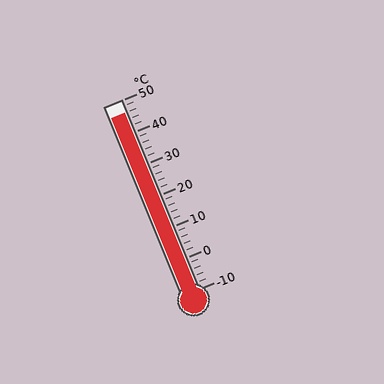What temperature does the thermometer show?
The thermometer shows approximately 46°C.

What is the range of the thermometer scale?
The thermometer scale ranges from -10°C to 50°C.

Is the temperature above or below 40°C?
The temperature is above 40°C.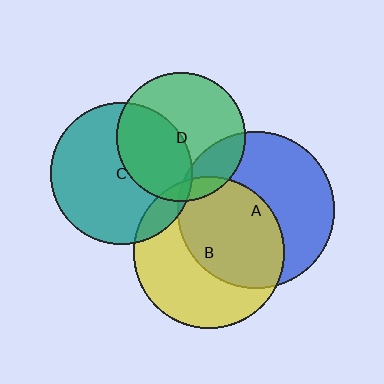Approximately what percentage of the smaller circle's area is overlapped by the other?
Approximately 10%.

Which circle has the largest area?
Circle A (blue).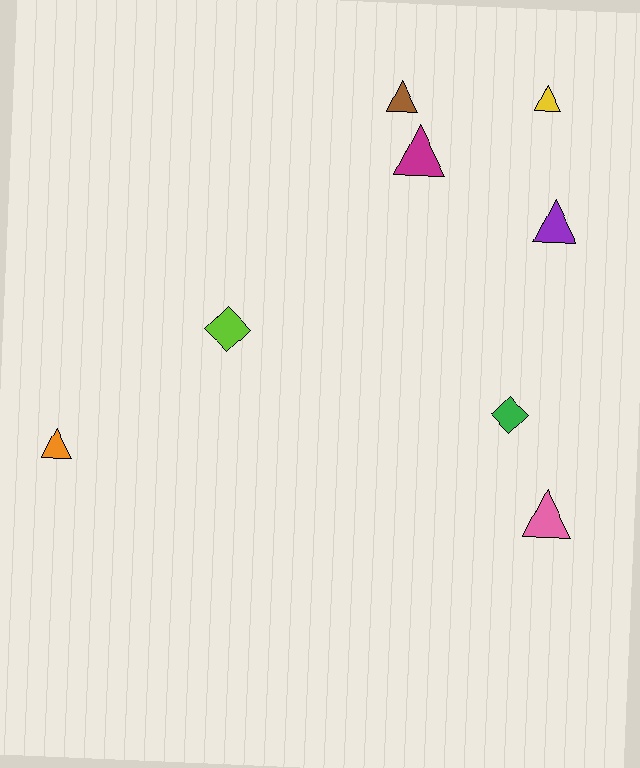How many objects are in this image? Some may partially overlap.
There are 8 objects.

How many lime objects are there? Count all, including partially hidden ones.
There is 1 lime object.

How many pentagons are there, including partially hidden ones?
There are no pentagons.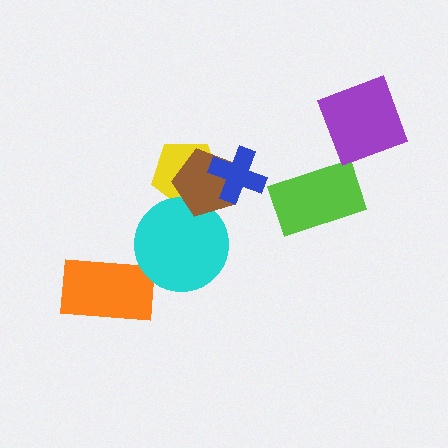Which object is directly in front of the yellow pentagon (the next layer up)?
The cyan circle is directly in front of the yellow pentagon.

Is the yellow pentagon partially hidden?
Yes, it is partially covered by another shape.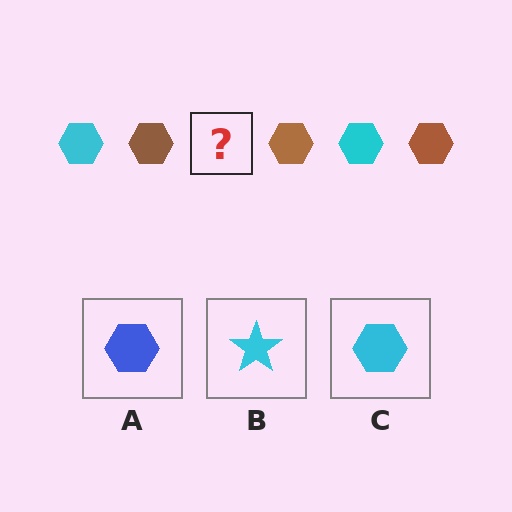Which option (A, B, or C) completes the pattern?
C.